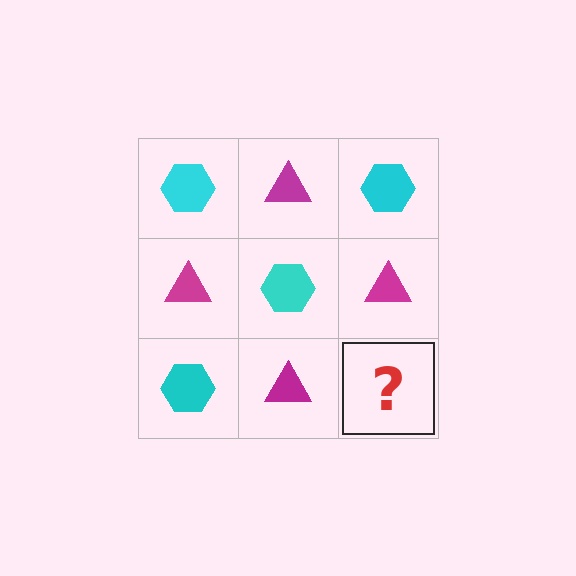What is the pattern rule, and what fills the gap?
The rule is that it alternates cyan hexagon and magenta triangle in a checkerboard pattern. The gap should be filled with a cyan hexagon.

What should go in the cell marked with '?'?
The missing cell should contain a cyan hexagon.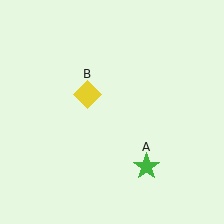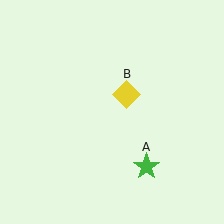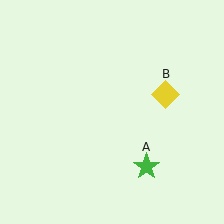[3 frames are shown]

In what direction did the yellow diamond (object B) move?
The yellow diamond (object B) moved right.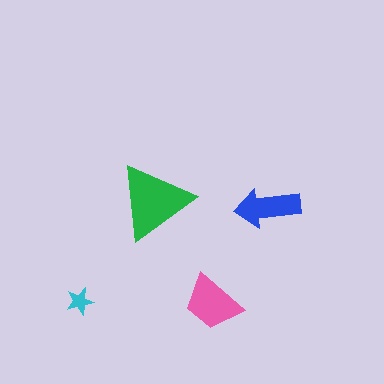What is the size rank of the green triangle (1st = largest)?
1st.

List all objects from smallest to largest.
The cyan star, the blue arrow, the pink trapezoid, the green triangle.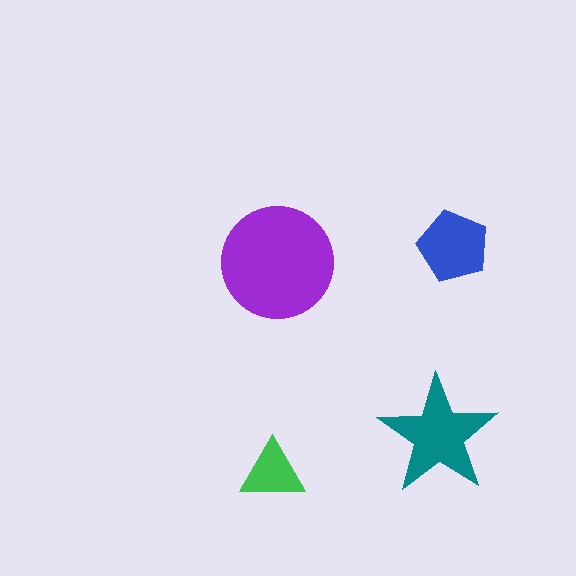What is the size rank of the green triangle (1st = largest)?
4th.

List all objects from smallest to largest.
The green triangle, the blue pentagon, the teal star, the purple circle.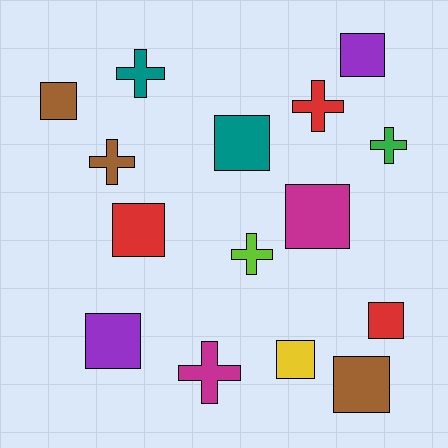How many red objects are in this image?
There are 3 red objects.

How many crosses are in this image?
There are 6 crosses.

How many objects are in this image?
There are 15 objects.